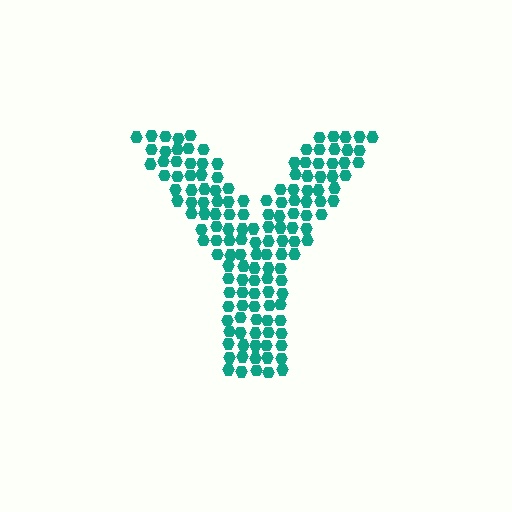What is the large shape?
The large shape is the letter Y.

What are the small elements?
The small elements are hexagons.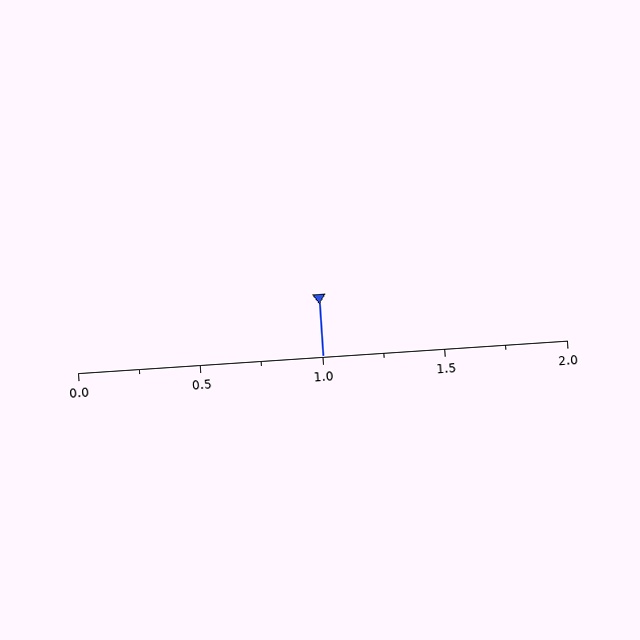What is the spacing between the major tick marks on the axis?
The major ticks are spaced 0.5 apart.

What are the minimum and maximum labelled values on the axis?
The axis runs from 0.0 to 2.0.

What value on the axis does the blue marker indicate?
The marker indicates approximately 1.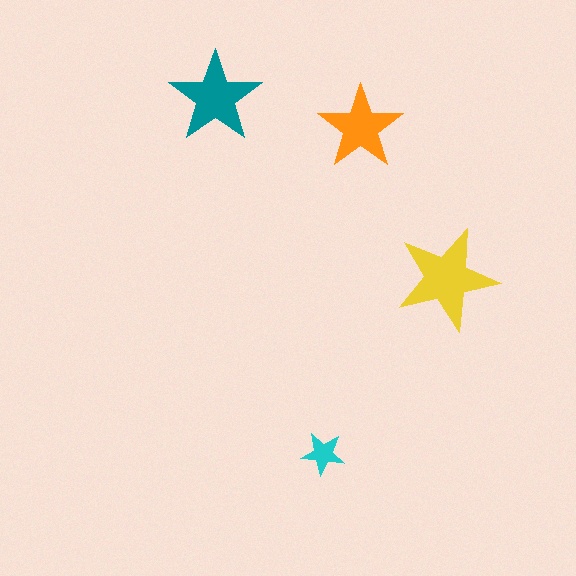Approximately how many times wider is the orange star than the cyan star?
About 2 times wider.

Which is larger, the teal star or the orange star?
The teal one.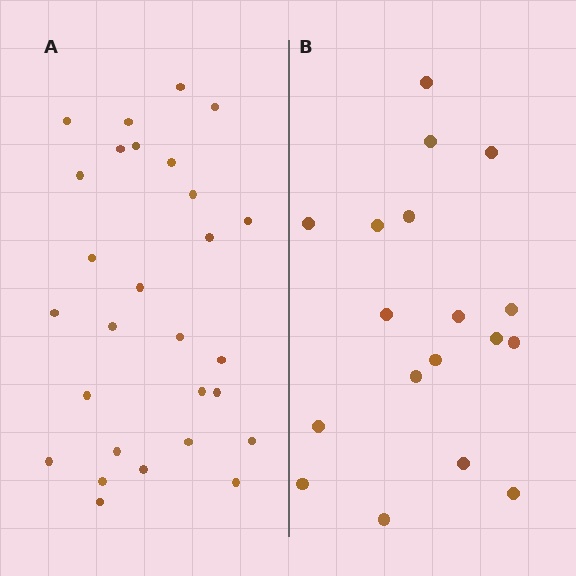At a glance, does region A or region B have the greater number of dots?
Region A (the left region) has more dots.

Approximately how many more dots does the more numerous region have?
Region A has roughly 10 or so more dots than region B.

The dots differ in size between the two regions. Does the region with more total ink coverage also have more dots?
No. Region B has more total ink coverage because its dots are larger, but region A actually contains more individual dots. Total area can be misleading — the number of items is what matters here.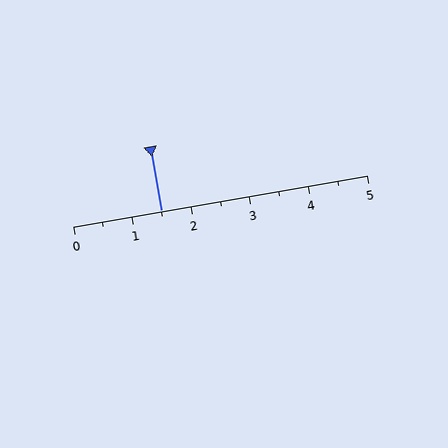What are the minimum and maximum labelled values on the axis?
The axis runs from 0 to 5.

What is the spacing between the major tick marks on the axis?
The major ticks are spaced 1 apart.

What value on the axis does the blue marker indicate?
The marker indicates approximately 1.5.